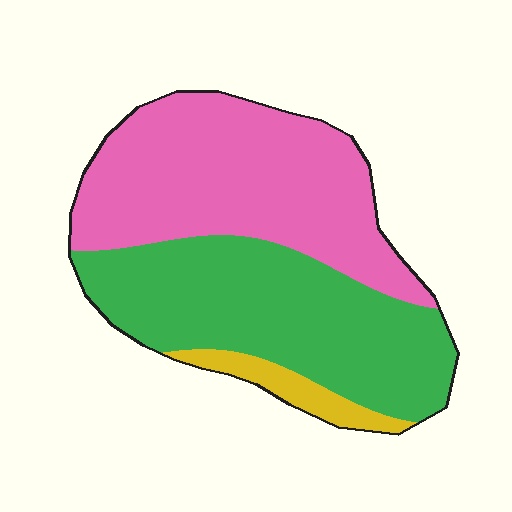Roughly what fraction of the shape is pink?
Pink takes up between a third and a half of the shape.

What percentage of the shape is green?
Green takes up between a quarter and a half of the shape.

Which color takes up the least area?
Yellow, at roughly 5%.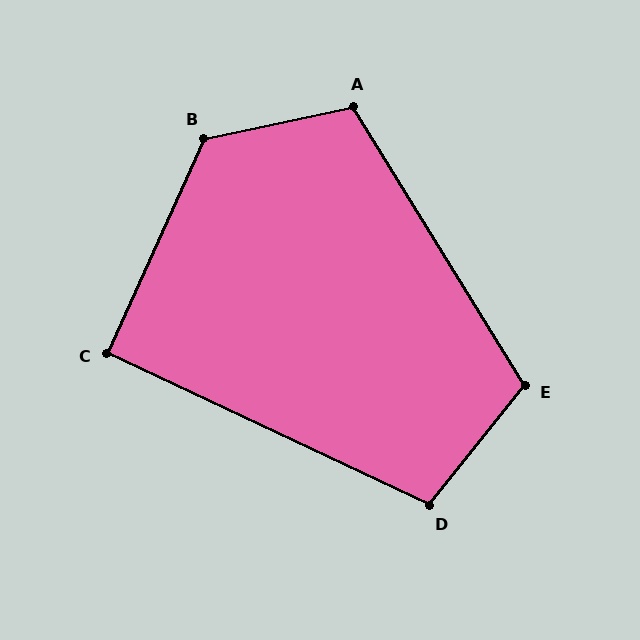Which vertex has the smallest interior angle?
C, at approximately 91 degrees.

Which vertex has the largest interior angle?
B, at approximately 126 degrees.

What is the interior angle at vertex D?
Approximately 103 degrees (obtuse).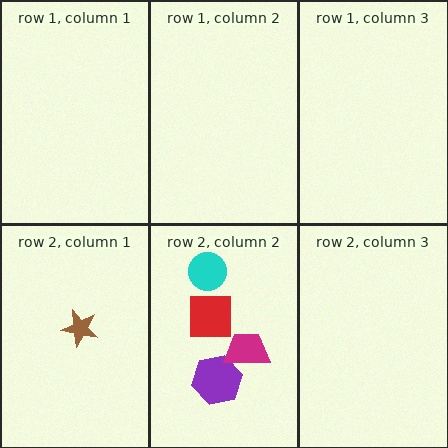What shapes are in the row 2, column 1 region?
The brown star.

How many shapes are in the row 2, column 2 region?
4.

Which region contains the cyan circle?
The row 2, column 2 region.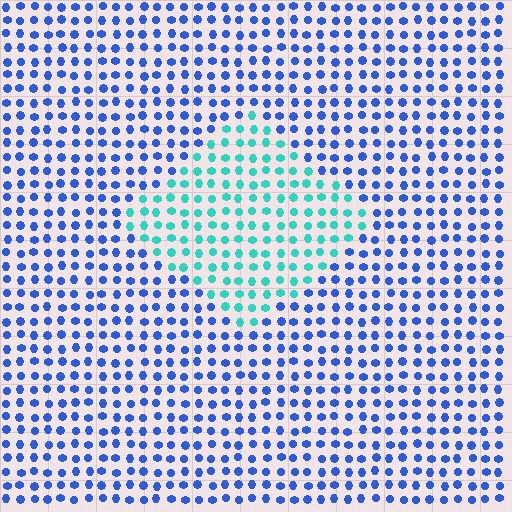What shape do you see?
I see a diamond.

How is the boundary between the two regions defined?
The boundary is defined purely by a slight shift in hue (about 53 degrees). Spacing, size, and orientation are identical on both sides.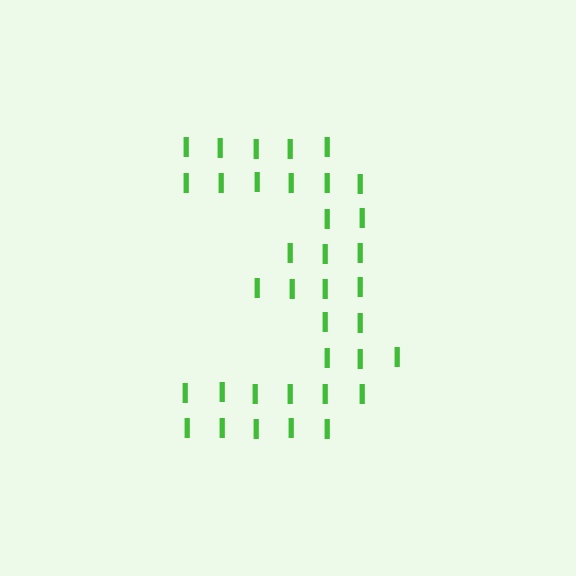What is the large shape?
The large shape is the digit 3.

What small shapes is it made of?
It is made of small letter I's.